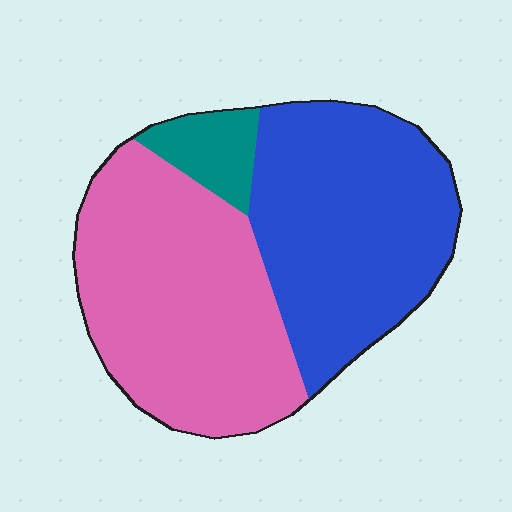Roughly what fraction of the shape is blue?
Blue covers about 45% of the shape.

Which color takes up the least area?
Teal, at roughly 10%.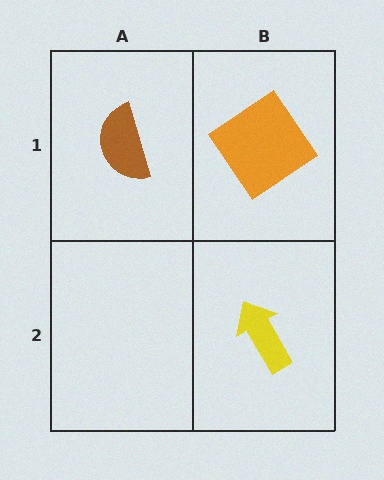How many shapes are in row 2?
1 shape.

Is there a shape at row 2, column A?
No, that cell is empty.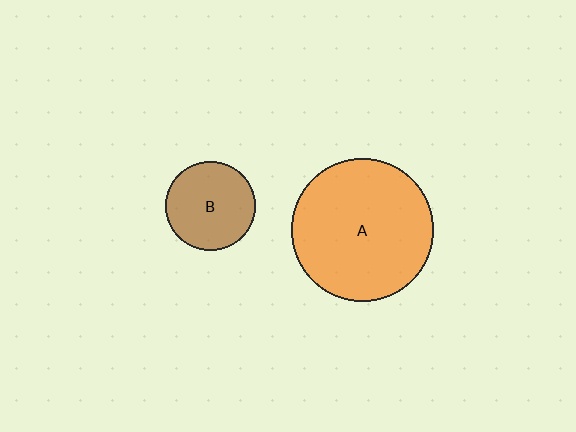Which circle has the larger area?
Circle A (orange).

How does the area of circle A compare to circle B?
Approximately 2.5 times.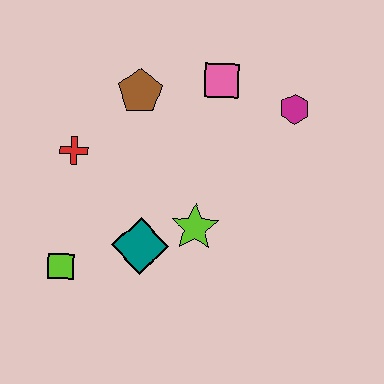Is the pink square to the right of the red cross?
Yes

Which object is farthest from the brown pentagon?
The lime square is farthest from the brown pentagon.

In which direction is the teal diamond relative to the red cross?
The teal diamond is below the red cross.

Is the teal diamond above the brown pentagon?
No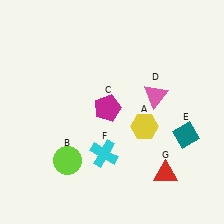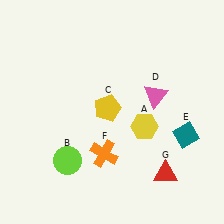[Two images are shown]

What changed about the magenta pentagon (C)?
In Image 1, C is magenta. In Image 2, it changed to yellow.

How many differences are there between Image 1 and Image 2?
There are 2 differences between the two images.